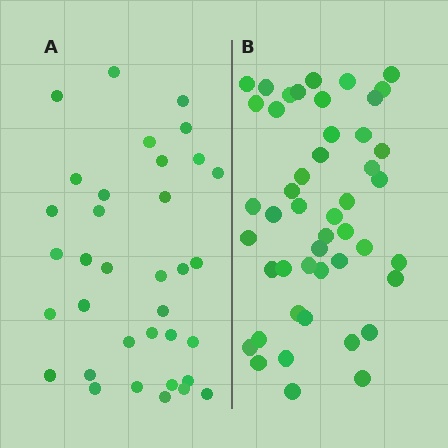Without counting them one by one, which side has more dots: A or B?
Region B (the right region) has more dots.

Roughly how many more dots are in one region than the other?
Region B has roughly 12 or so more dots than region A.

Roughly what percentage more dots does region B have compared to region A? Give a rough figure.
About 35% more.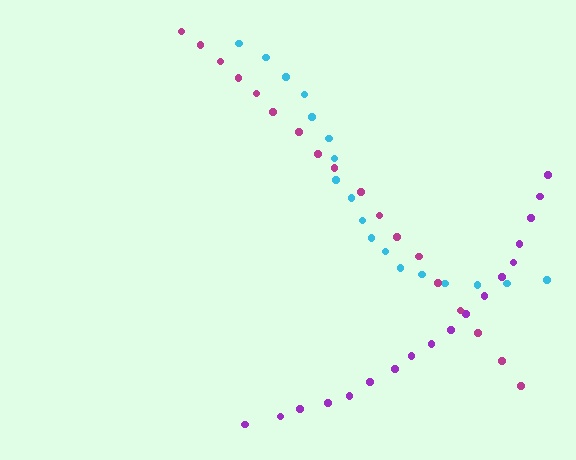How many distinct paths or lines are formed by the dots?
There are 3 distinct paths.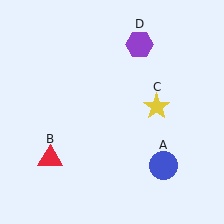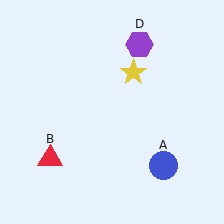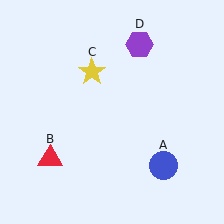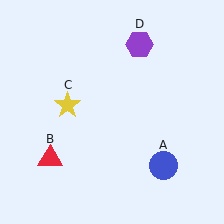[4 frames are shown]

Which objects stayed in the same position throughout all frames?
Blue circle (object A) and red triangle (object B) and purple hexagon (object D) remained stationary.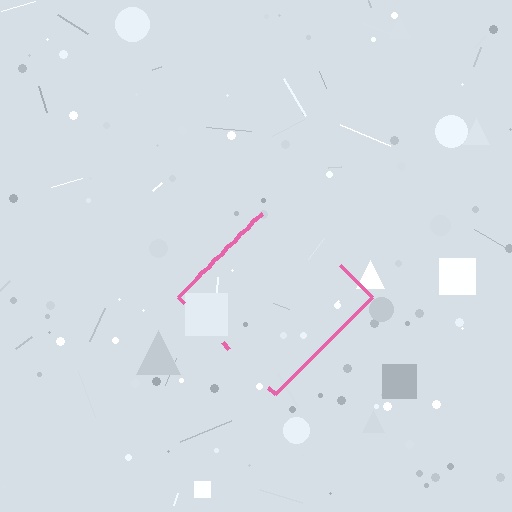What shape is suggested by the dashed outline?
The dashed outline suggests a diamond.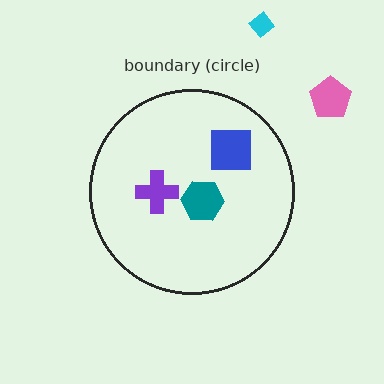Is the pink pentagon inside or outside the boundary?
Outside.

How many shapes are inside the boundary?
3 inside, 2 outside.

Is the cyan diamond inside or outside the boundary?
Outside.